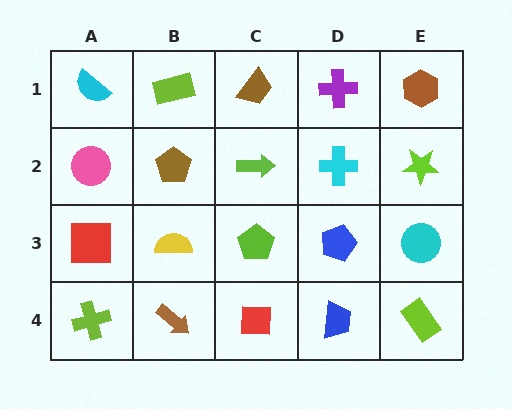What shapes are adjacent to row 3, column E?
A lime star (row 2, column E), a lime rectangle (row 4, column E), a blue pentagon (row 3, column D).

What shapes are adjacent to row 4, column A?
A red square (row 3, column A), a brown arrow (row 4, column B).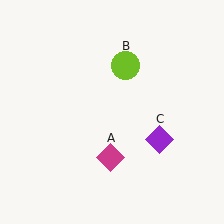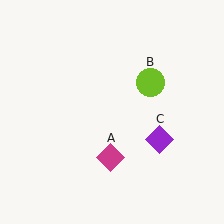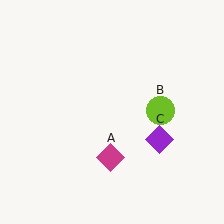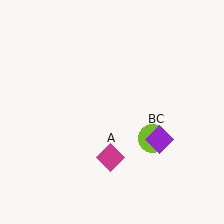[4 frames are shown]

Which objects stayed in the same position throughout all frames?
Magenta diamond (object A) and purple diamond (object C) remained stationary.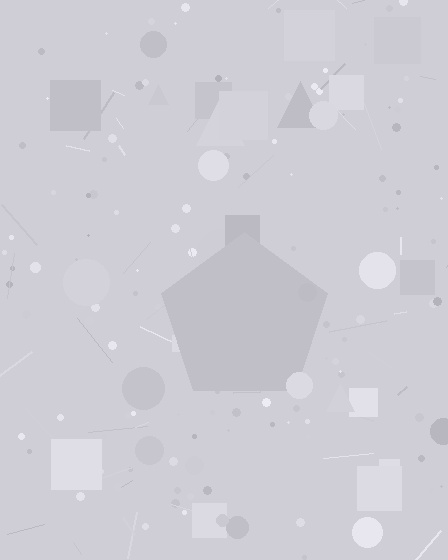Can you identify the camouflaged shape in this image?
The camouflaged shape is a pentagon.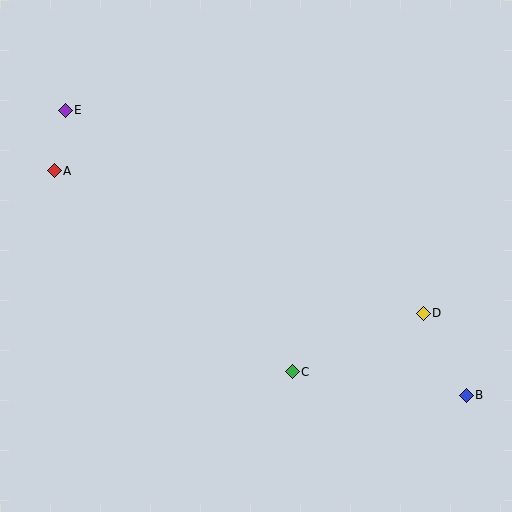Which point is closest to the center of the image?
Point C at (292, 372) is closest to the center.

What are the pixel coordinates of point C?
Point C is at (292, 372).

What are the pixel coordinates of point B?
Point B is at (466, 395).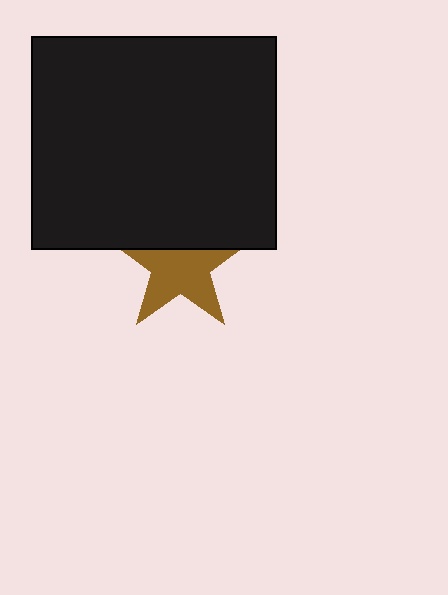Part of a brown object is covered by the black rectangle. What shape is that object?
It is a star.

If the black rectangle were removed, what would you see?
You would see the complete brown star.